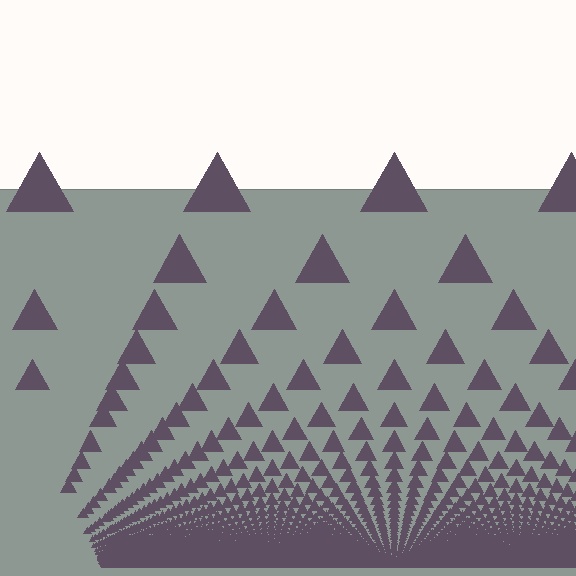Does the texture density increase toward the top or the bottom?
Density increases toward the bottom.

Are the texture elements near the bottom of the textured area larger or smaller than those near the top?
Smaller. The gradient is inverted — elements near the bottom are smaller and denser.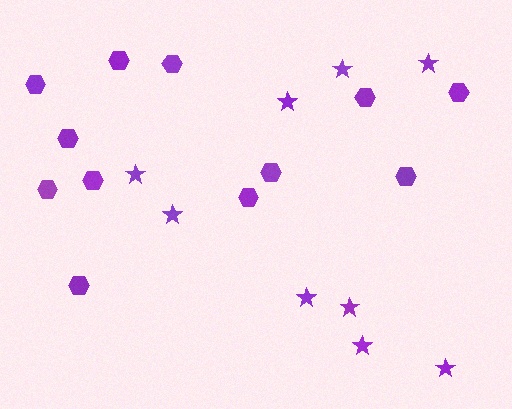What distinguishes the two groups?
There are 2 groups: one group of hexagons (12) and one group of stars (9).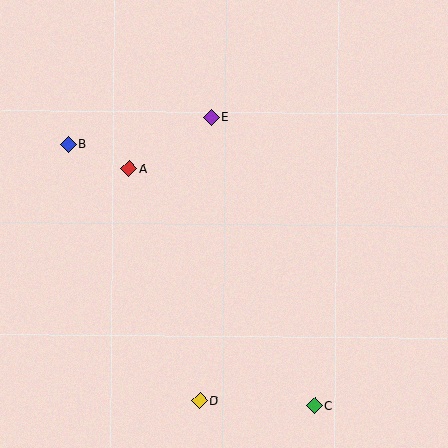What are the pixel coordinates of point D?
Point D is at (200, 401).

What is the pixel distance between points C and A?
The distance between C and A is 301 pixels.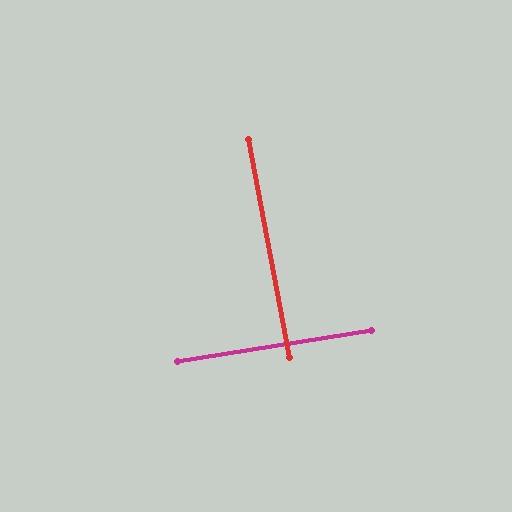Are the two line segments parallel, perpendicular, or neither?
Perpendicular — they meet at approximately 88°.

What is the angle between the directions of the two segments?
Approximately 88 degrees.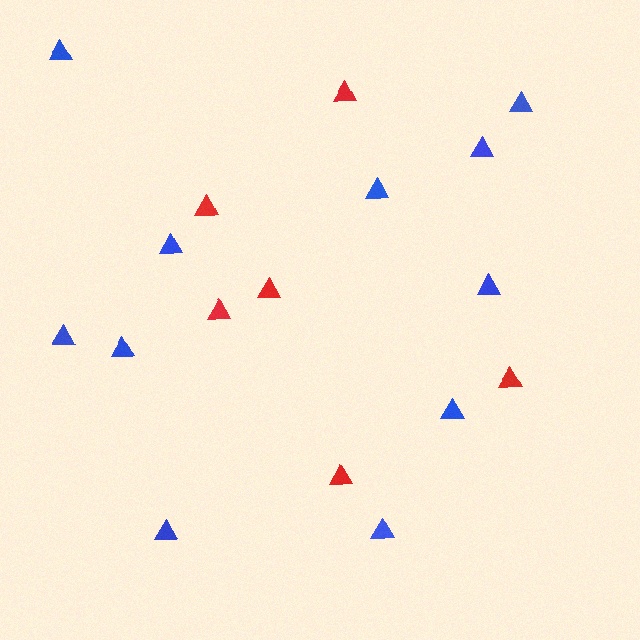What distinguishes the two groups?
There are 2 groups: one group of red triangles (6) and one group of blue triangles (11).